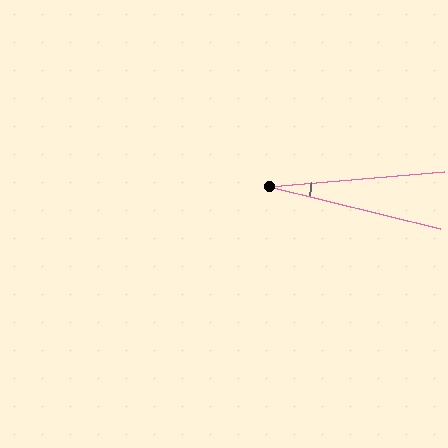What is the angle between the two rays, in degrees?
Approximately 19 degrees.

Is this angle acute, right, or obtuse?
It is acute.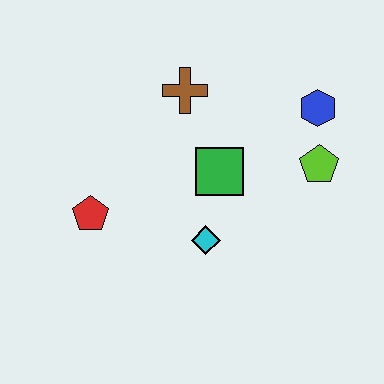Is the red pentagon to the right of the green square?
No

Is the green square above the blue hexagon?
No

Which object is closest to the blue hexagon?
The lime pentagon is closest to the blue hexagon.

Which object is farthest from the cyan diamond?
The blue hexagon is farthest from the cyan diamond.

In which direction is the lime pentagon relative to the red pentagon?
The lime pentagon is to the right of the red pentagon.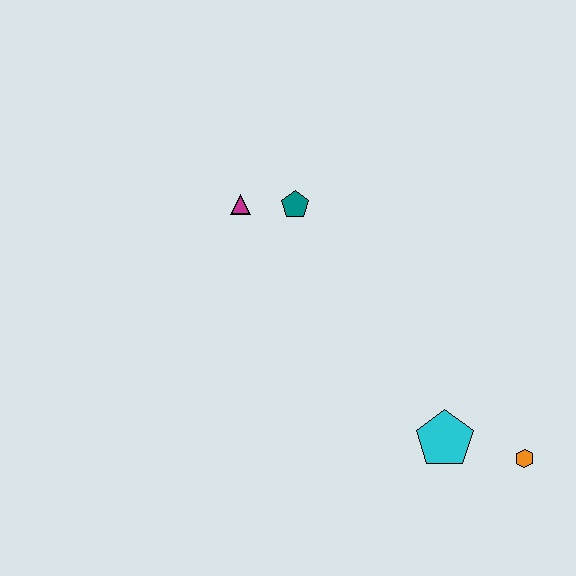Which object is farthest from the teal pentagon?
The orange hexagon is farthest from the teal pentagon.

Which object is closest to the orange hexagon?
The cyan pentagon is closest to the orange hexagon.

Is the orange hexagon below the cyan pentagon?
Yes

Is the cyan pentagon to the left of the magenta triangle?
No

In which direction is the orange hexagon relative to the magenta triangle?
The orange hexagon is to the right of the magenta triangle.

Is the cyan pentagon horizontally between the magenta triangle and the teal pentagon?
No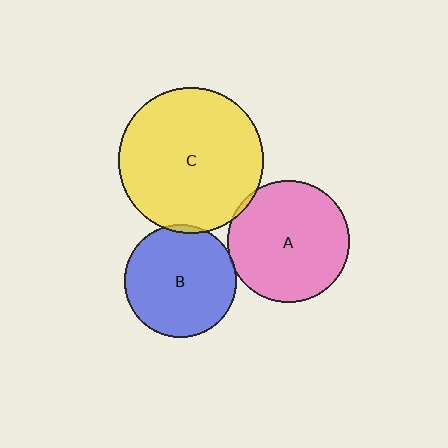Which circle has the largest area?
Circle C (yellow).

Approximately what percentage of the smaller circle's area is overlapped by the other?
Approximately 5%.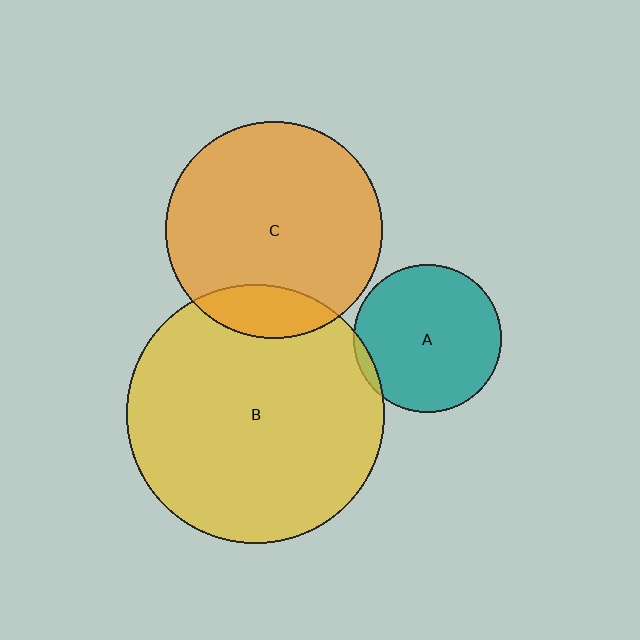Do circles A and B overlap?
Yes.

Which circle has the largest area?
Circle B (yellow).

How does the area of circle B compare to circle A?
Approximately 3.0 times.